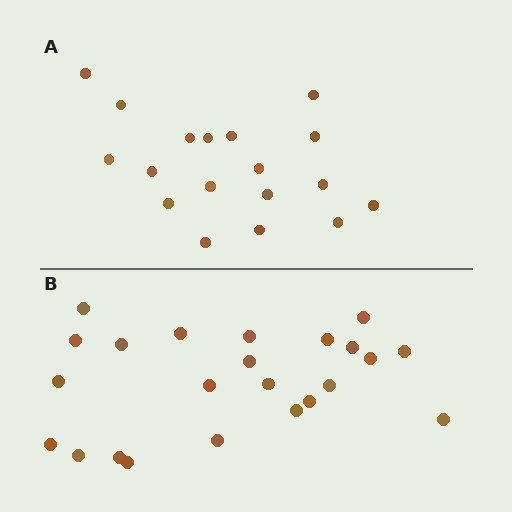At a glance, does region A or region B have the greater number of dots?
Region B (the bottom region) has more dots.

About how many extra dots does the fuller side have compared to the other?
Region B has about 5 more dots than region A.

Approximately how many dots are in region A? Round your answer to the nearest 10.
About 20 dots. (The exact count is 18, which rounds to 20.)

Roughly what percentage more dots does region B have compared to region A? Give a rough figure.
About 30% more.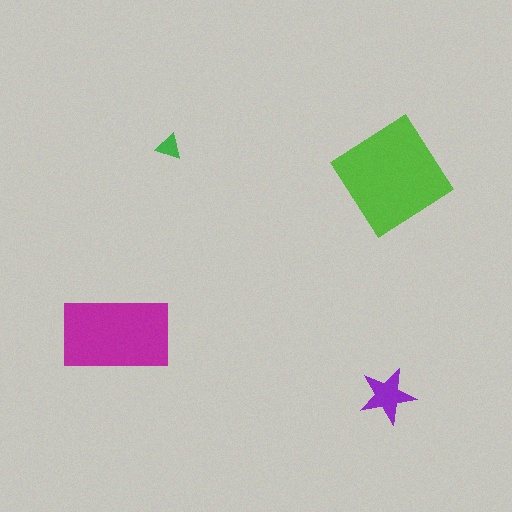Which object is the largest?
The lime diamond.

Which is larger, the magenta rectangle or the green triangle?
The magenta rectangle.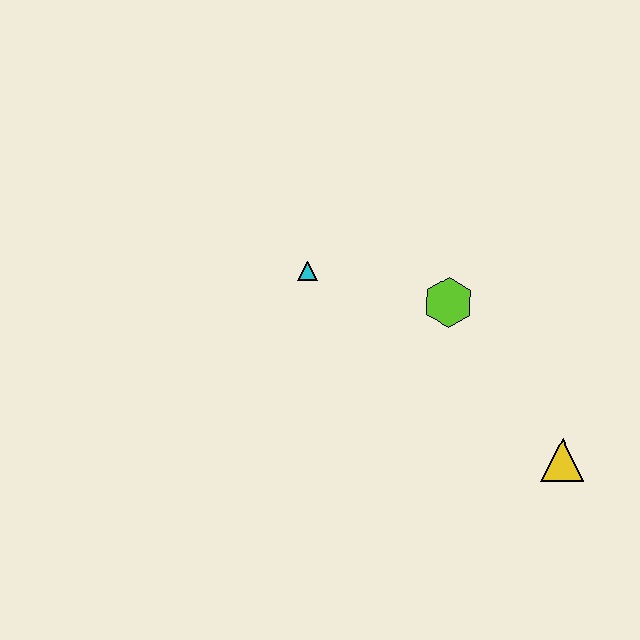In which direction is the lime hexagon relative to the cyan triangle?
The lime hexagon is to the right of the cyan triangle.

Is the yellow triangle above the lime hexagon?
No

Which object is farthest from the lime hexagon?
The yellow triangle is farthest from the lime hexagon.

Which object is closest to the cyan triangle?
The lime hexagon is closest to the cyan triangle.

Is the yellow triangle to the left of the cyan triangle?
No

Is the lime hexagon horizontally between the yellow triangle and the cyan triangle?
Yes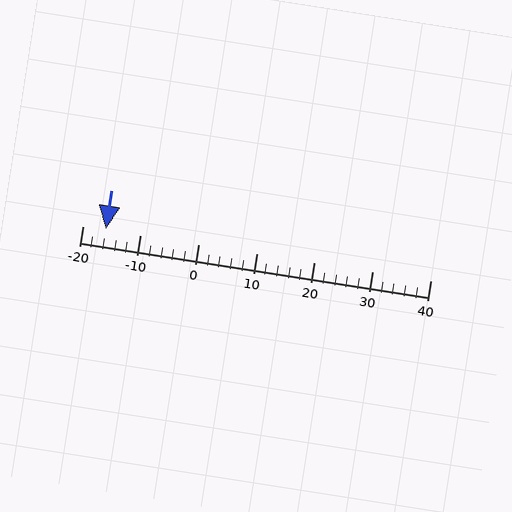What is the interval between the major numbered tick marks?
The major tick marks are spaced 10 units apart.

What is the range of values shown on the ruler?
The ruler shows values from -20 to 40.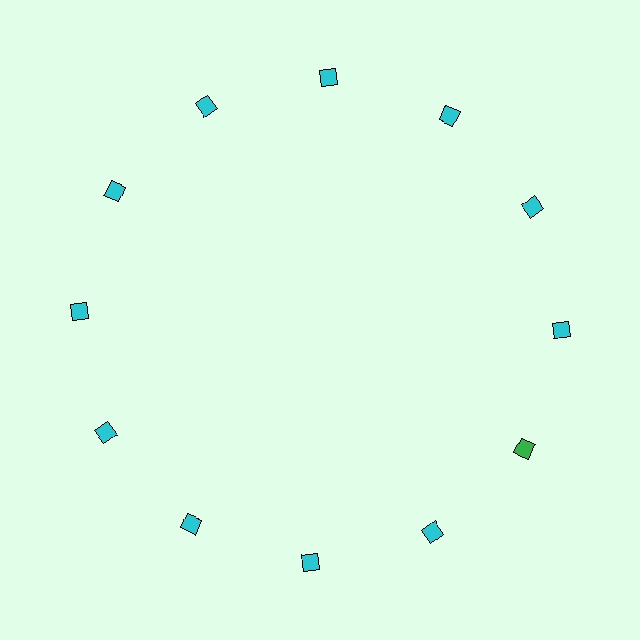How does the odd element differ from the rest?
It has a different color: green instead of cyan.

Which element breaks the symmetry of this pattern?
The green square at roughly the 4 o'clock position breaks the symmetry. All other shapes are cyan squares.